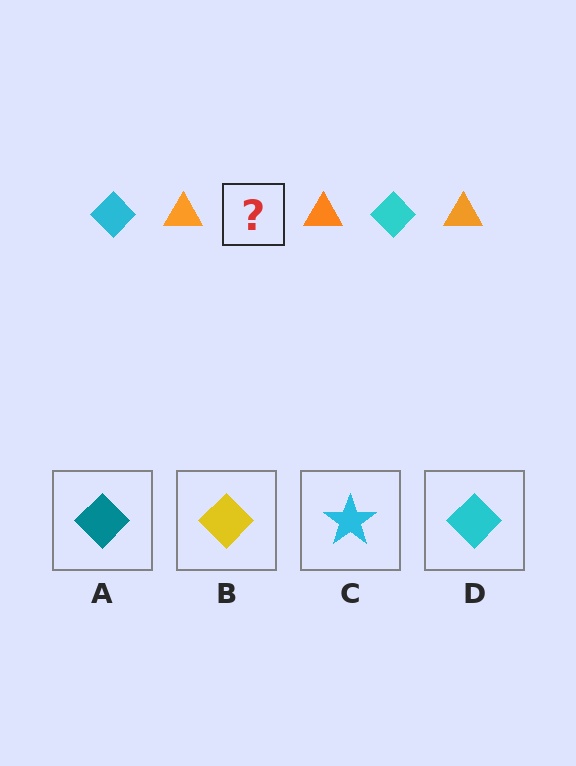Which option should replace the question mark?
Option D.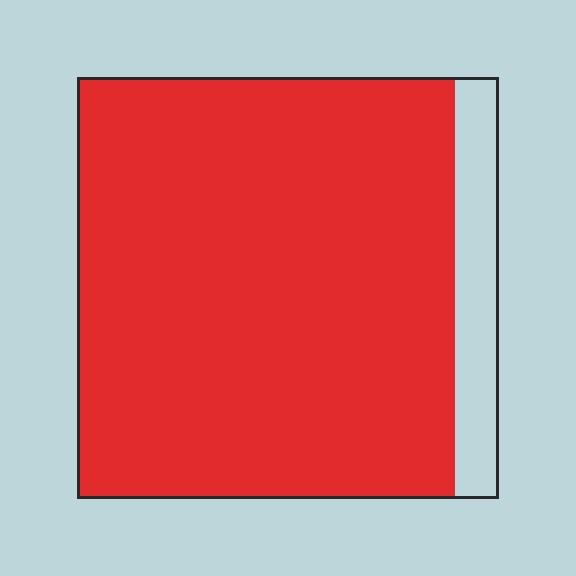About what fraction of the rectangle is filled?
About nine tenths (9/10).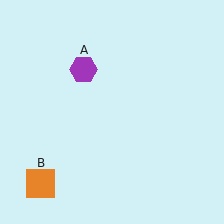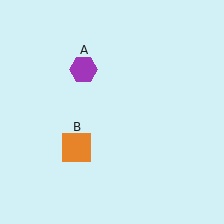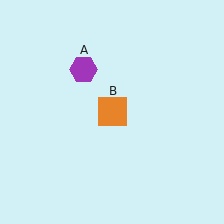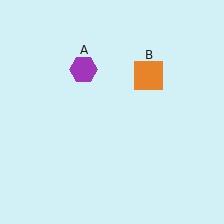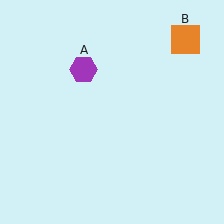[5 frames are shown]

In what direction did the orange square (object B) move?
The orange square (object B) moved up and to the right.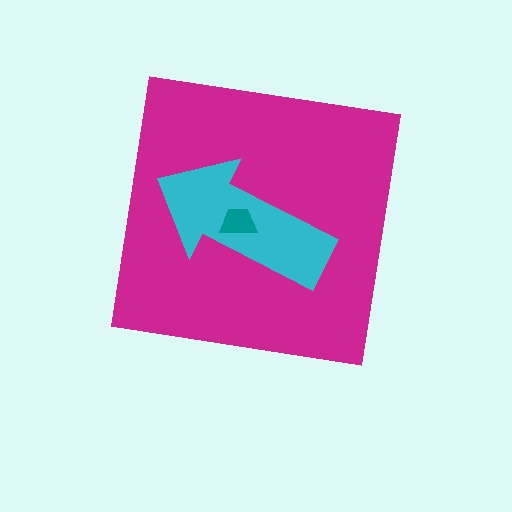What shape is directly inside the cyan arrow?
The teal trapezoid.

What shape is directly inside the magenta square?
The cyan arrow.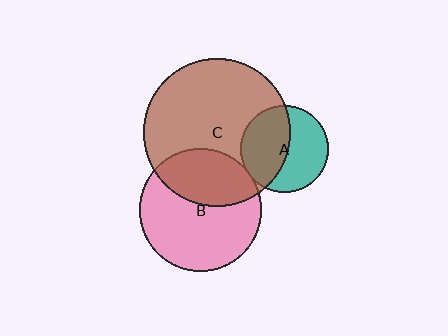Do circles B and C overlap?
Yes.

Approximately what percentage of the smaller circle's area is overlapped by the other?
Approximately 35%.